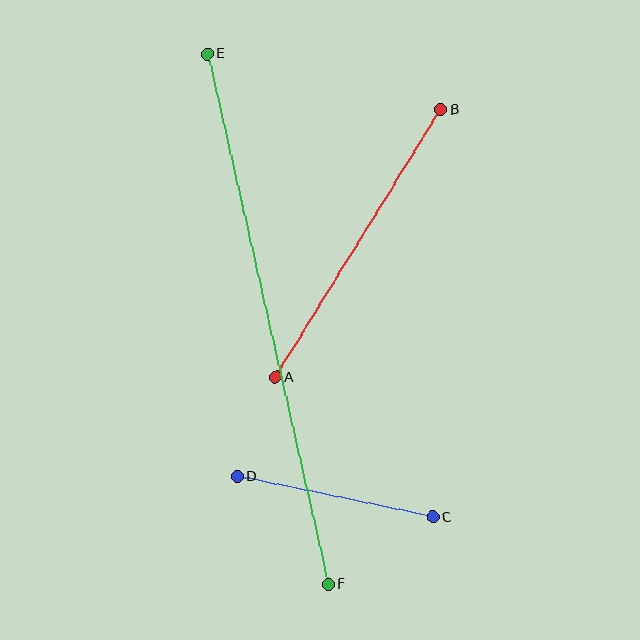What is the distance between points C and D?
The distance is approximately 200 pixels.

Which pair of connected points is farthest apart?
Points E and F are farthest apart.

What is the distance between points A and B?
The distance is approximately 314 pixels.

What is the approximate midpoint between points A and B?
The midpoint is at approximately (358, 243) pixels.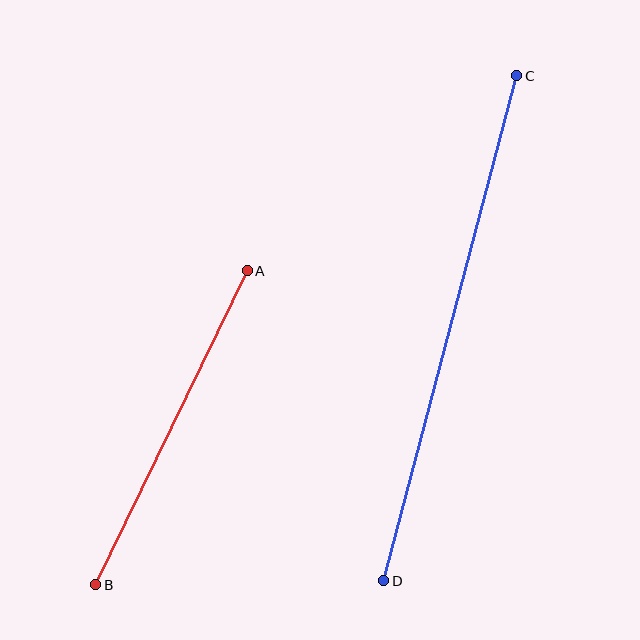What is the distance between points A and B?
The distance is approximately 349 pixels.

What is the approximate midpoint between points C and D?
The midpoint is at approximately (450, 328) pixels.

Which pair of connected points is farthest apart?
Points C and D are farthest apart.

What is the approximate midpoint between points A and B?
The midpoint is at approximately (172, 428) pixels.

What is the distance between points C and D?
The distance is approximately 522 pixels.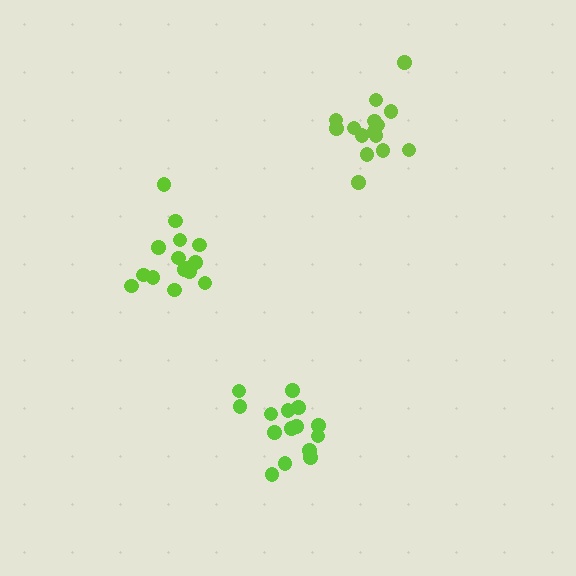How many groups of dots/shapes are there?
There are 3 groups.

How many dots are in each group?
Group 1: 15 dots, Group 2: 15 dots, Group 3: 15 dots (45 total).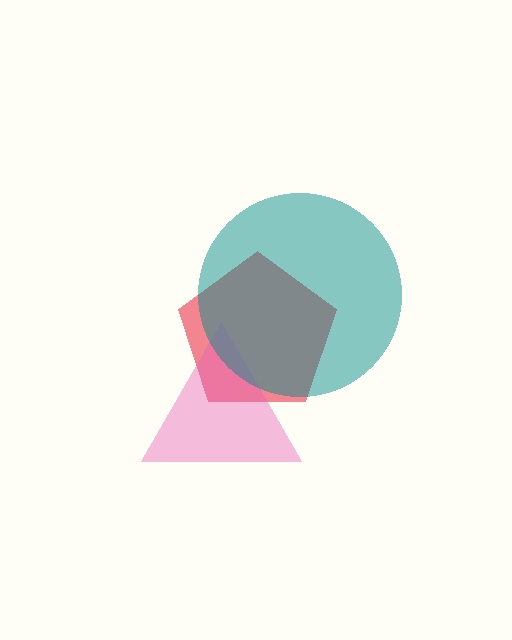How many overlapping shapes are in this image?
There are 3 overlapping shapes in the image.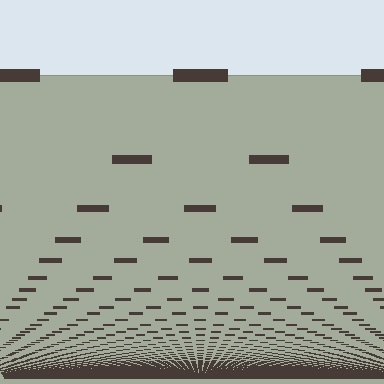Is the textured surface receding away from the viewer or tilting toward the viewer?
The surface appears to tilt toward the viewer. Texture elements get larger and sparser toward the top.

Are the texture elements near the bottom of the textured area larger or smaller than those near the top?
Smaller. The gradient is inverted — elements near the bottom are smaller and denser.